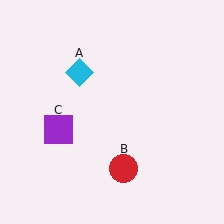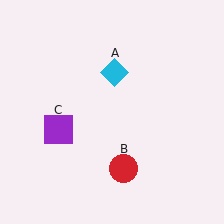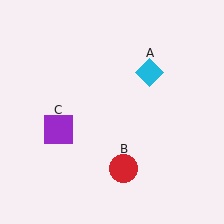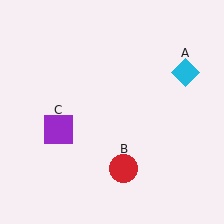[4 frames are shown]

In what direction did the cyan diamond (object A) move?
The cyan diamond (object A) moved right.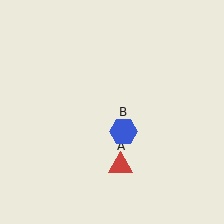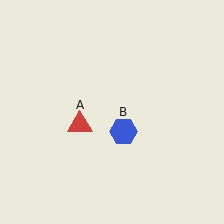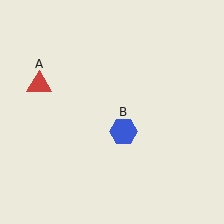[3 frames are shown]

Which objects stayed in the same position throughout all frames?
Blue hexagon (object B) remained stationary.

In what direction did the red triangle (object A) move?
The red triangle (object A) moved up and to the left.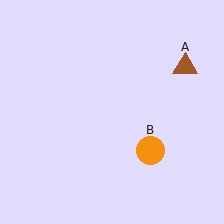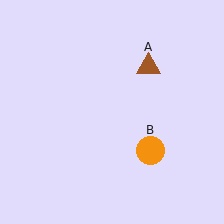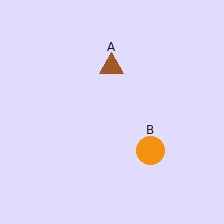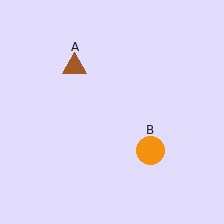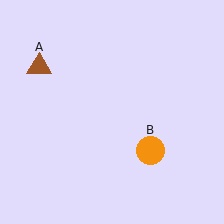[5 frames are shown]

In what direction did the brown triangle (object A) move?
The brown triangle (object A) moved left.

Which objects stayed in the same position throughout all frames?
Orange circle (object B) remained stationary.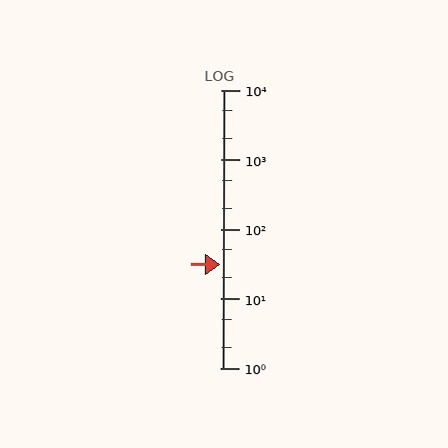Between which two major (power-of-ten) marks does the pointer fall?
The pointer is between 10 and 100.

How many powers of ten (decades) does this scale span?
The scale spans 4 decades, from 1 to 10000.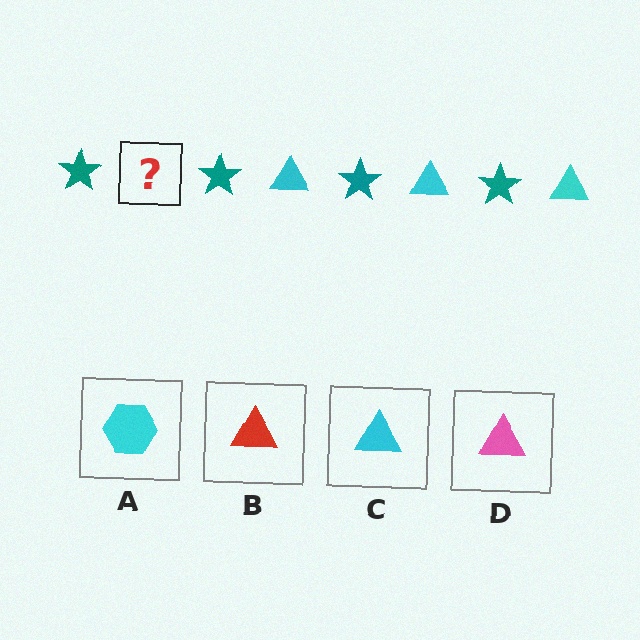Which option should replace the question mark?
Option C.